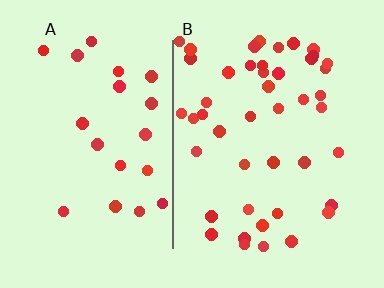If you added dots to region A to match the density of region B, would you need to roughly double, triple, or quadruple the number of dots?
Approximately double.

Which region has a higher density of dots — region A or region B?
B (the right).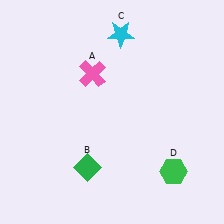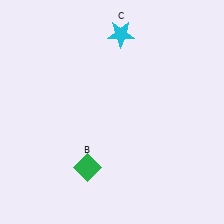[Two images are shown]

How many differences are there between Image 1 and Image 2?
There are 2 differences between the two images.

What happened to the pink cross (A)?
The pink cross (A) was removed in Image 2. It was in the top-left area of Image 1.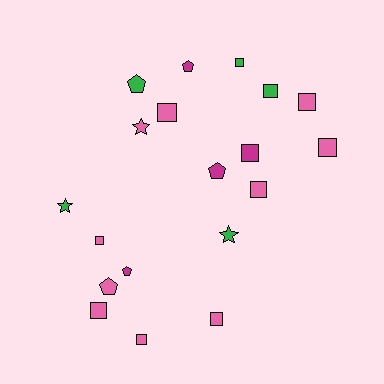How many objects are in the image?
There are 19 objects.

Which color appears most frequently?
Pink, with 10 objects.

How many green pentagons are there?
There is 1 green pentagon.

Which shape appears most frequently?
Square, with 11 objects.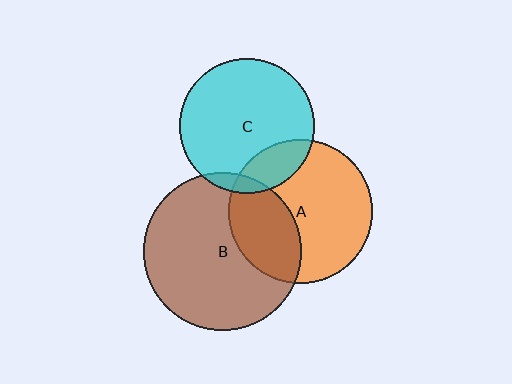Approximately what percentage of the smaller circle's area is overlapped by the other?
Approximately 5%.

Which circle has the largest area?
Circle B (brown).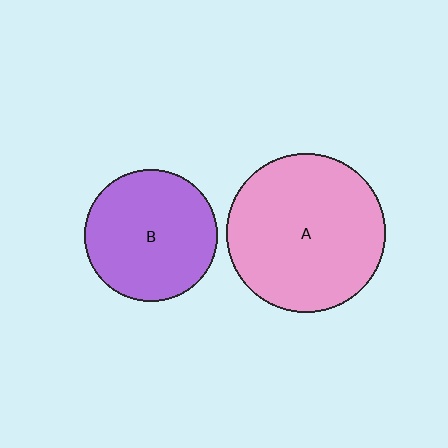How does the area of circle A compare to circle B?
Approximately 1.4 times.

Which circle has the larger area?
Circle A (pink).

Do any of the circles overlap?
No, none of the circles overlap.